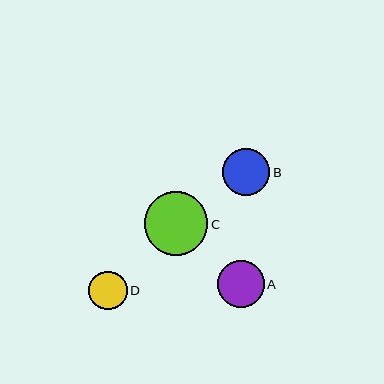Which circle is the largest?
Circle C is the largest with a size of approximately 64 pixels.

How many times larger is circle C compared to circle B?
Circle C is approximately 1.4 times the size of circle B.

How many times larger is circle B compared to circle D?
Circle B is approximately 1.2 times the size of circle D.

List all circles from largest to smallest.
From largest to smallest: C, B, A, D.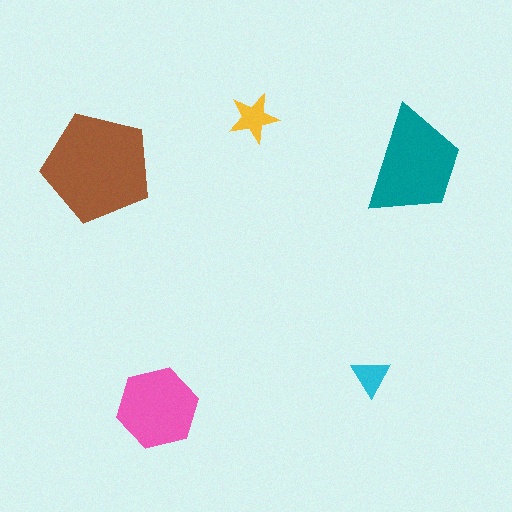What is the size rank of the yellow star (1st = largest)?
4th.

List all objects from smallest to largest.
The cyan triangle, the yellow star, the pink hexagon, the teal trapezoid, the brown pentagon.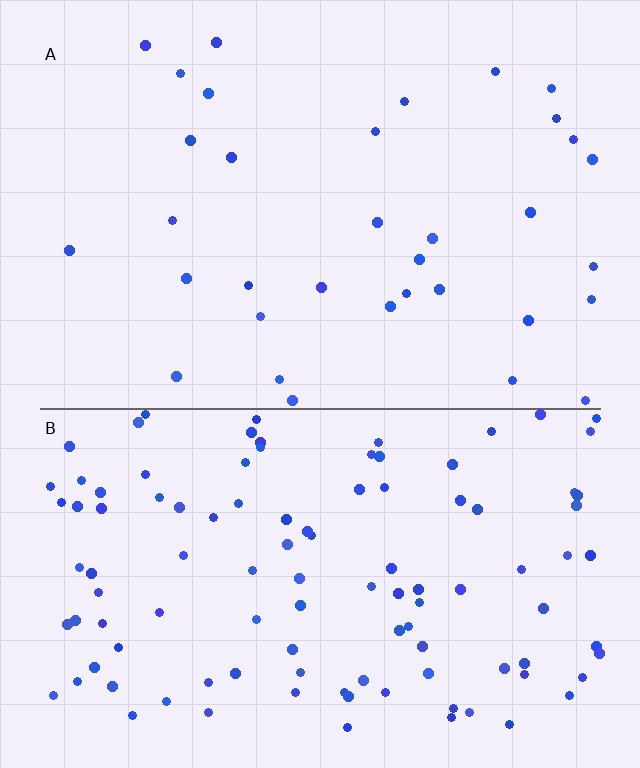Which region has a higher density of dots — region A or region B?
B (the bottom).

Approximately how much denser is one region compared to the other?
Approximately 3.2× — region B over region A.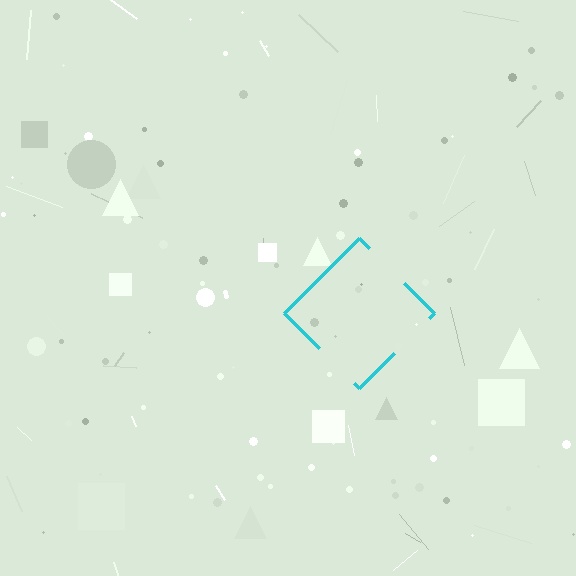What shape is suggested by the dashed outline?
The dashed outline suggests a diamond.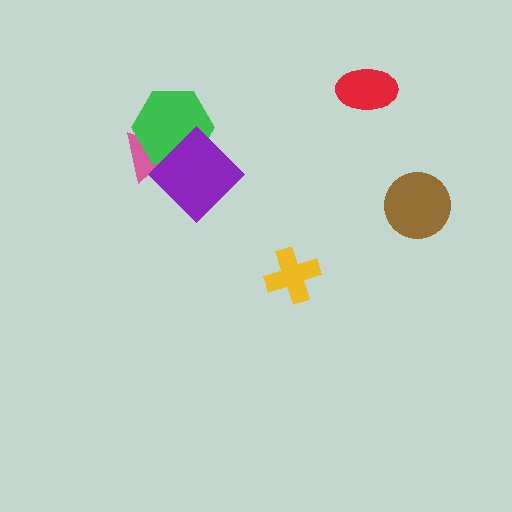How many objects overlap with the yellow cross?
0 objects overlap with the yellow cross.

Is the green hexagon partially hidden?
Yes, it is partially covered by another shape.